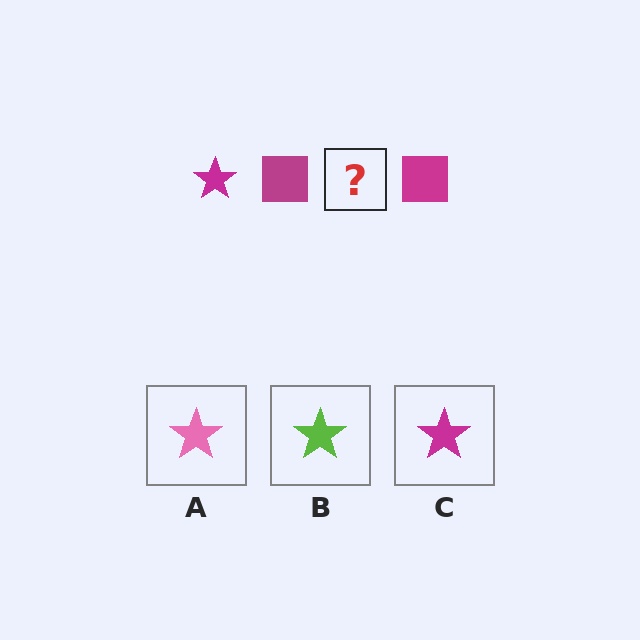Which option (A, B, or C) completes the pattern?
C.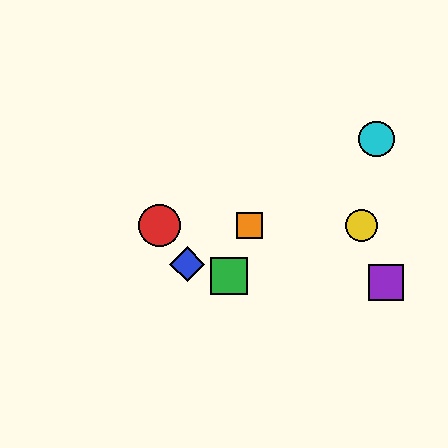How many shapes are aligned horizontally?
3 shapes (the red circle, the yellow circle, the orange square) are aligned horizontally.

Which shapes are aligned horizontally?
The red circle, the yellow circle, the orange square are aligned horizontally.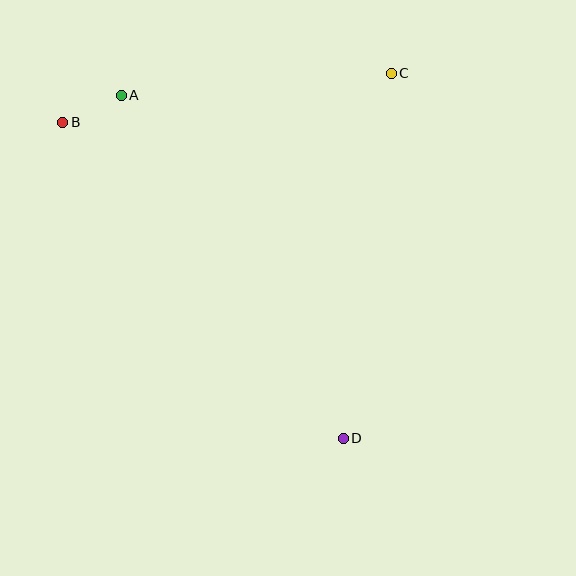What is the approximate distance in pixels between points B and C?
The distance between B and C is approximately 332 pixels.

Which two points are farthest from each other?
Points B and D are farthest from each other.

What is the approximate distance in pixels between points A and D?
The distance between A and D is approximately 409 pixels.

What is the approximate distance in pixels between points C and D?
The distance between C and D is approximately 368 pixels.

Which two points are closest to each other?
Points A and B are closest to each other.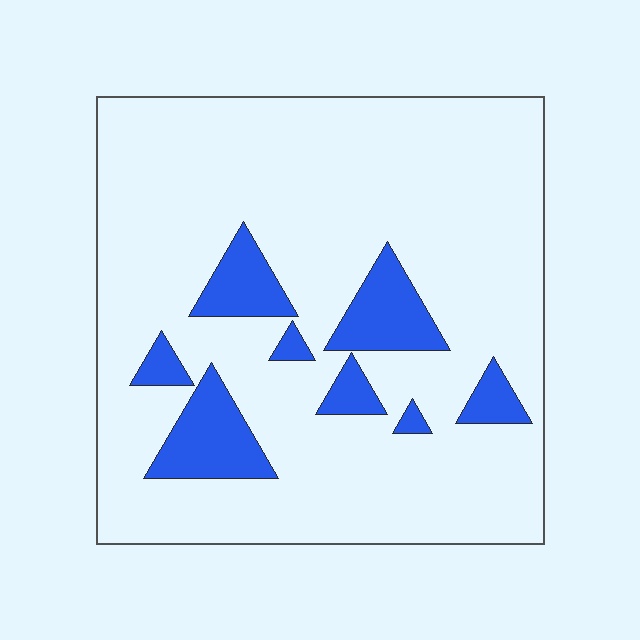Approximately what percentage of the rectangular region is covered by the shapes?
Approximately 15%.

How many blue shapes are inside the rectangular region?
8.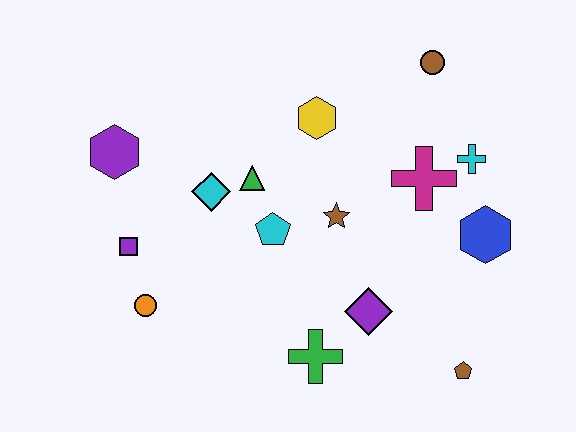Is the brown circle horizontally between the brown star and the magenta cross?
No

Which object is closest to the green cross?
The purple diamond is closest to the green cross.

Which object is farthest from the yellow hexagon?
The brown pentagon is farthest from the yellow hexagon.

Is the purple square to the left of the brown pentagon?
Yes